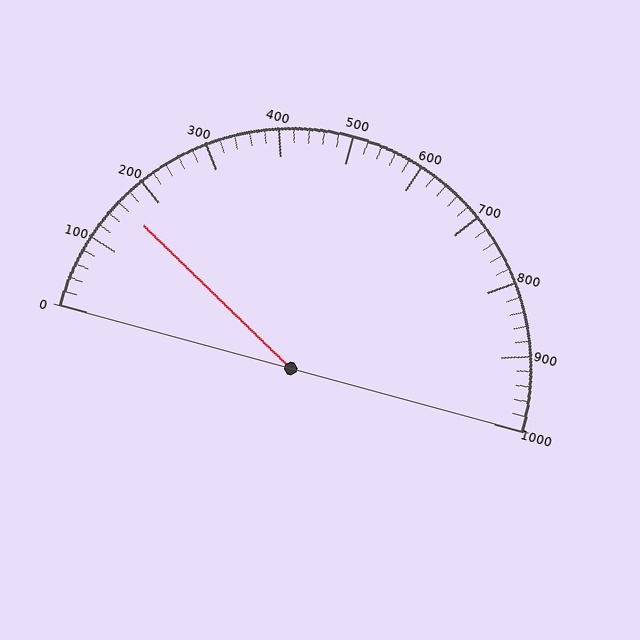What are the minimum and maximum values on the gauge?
The gauge ranges from 0 to 1000.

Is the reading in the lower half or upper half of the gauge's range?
The reading is in the lower half of the range (0 to 1000).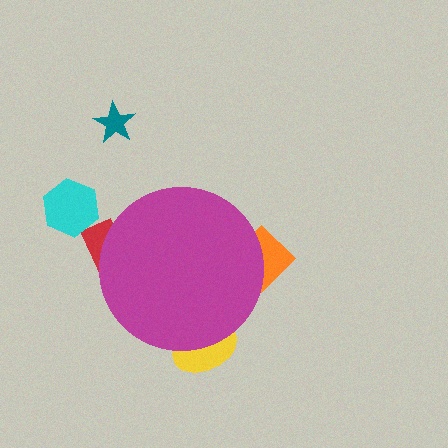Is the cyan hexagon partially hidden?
No, the cyan hexagon is fully visible.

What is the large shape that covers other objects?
A magenta circle.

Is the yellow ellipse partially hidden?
Yes, the yellow ellipse is partially hidden behind the magenta circle.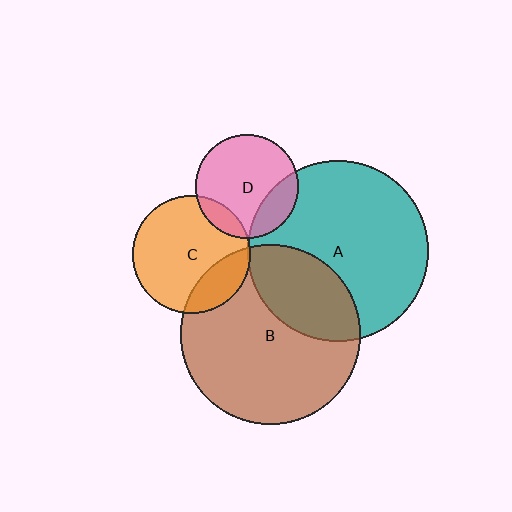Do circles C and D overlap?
Yes.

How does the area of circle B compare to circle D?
Approximately 3.0 times.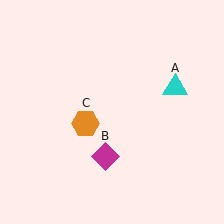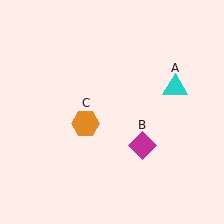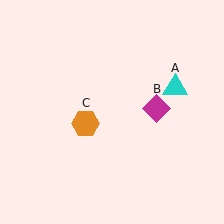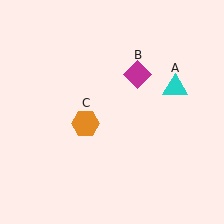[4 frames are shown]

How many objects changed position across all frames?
1 object changed position: magenta diamond (object B).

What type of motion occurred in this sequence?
The magenta diamond (object B) rotated counterclockwise around the center of the scene.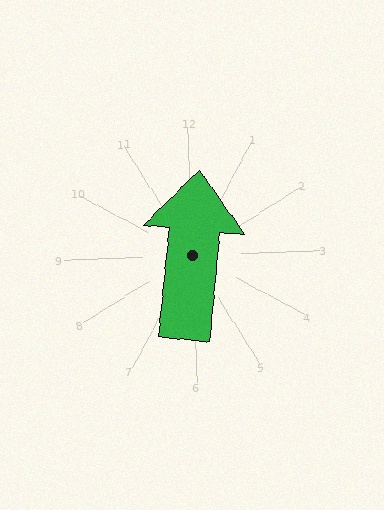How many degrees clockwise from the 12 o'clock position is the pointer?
Approximately 7 degrees.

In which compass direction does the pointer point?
North.